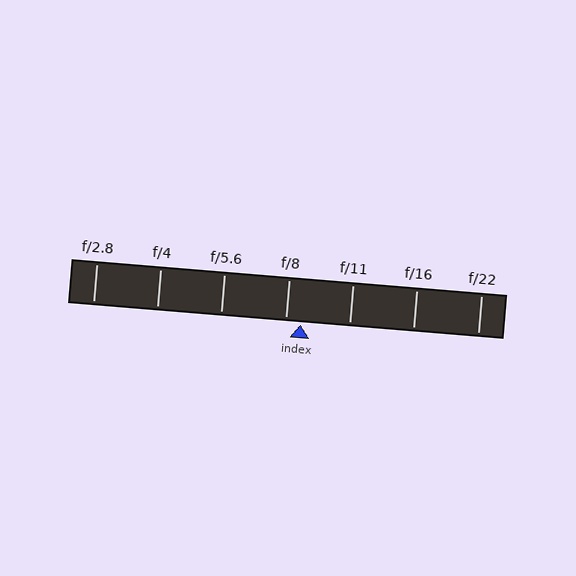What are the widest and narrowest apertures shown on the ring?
The widest aperture shown is f/2.8 and the narrowest is f/22.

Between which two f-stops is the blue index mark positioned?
The index mark is between f/8 and f/11.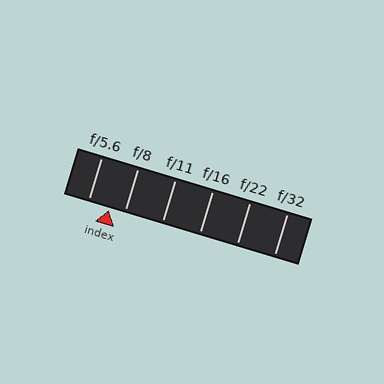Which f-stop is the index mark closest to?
The index mark is closest to f/8.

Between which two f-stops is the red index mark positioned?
The index mark is between f/5.6 and f/8.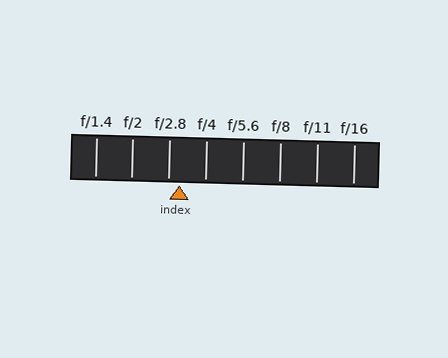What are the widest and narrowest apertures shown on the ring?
The widest aperture shown is f/1.4 and the narrowest is f/16.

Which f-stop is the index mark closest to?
The index mark is closest to f/2.8.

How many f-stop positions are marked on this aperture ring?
There are 8 f-stop positions marked.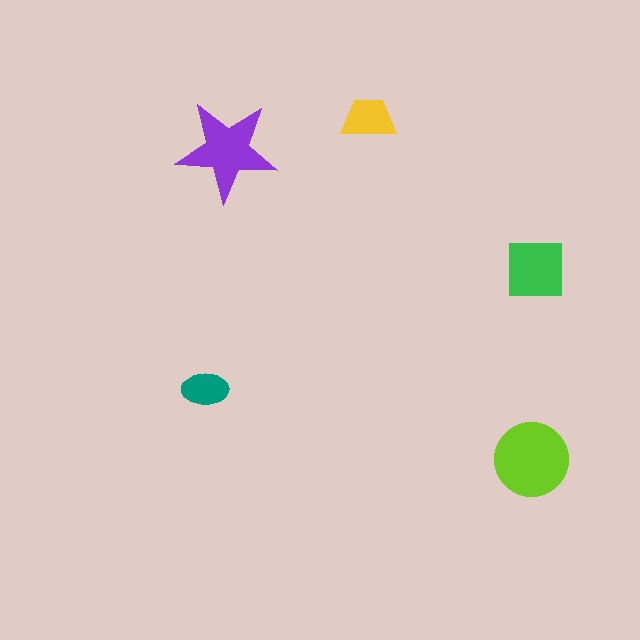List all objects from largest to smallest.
The lime circle, the purple star, the green square, the yellow trapezoid, the teal ellipse.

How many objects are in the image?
There are 5 objects in the image.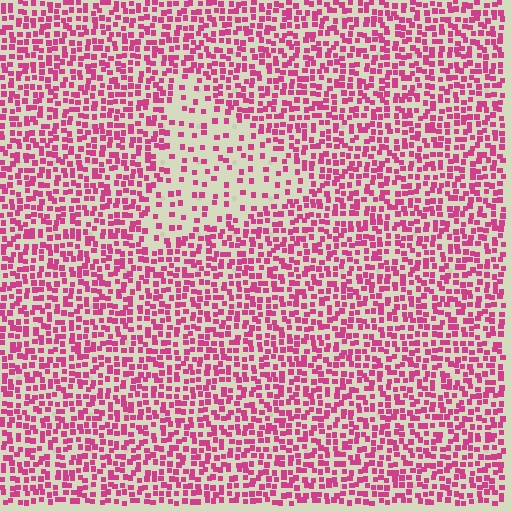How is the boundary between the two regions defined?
The boundary is defined by a change in element density (approximately 2.4x ratio). All elements are the same color, size, and shape.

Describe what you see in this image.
The image contains small magenta elements arranged at two different densities. A triangle-shaped region is visible where the elements are less densely packed than the surrounding area.